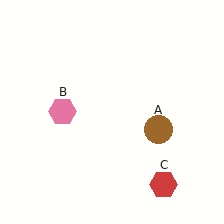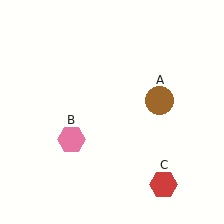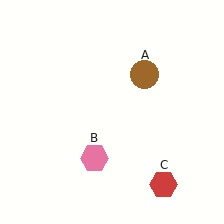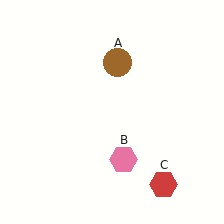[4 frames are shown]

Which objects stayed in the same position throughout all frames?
Red hexagon (object C) remained stationary.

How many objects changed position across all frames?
2 objects changed position: brown circle (object A), pink hexagon (object B).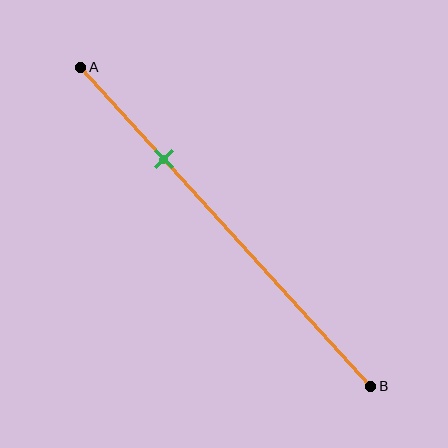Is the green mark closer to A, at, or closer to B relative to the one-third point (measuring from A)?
The green mark is closer to point A than the one-third point of segment AB.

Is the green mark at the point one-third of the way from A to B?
No, the mark is at about 30% from A, not at the 33% one-third point.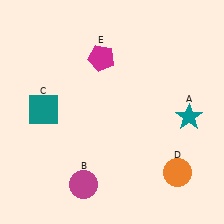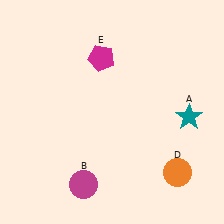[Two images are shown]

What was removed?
The teal square (C) was removed in Image 2.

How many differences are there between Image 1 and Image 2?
There is 1 difference between the two images.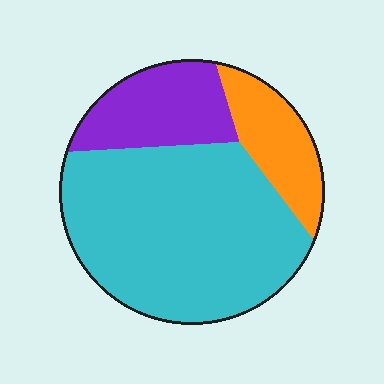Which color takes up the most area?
Cyan, at roughly 65%.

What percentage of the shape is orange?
Orange takes up about one sixth (1/6) of the shape.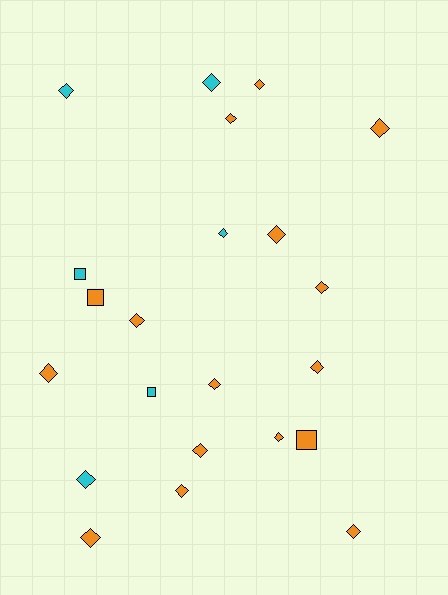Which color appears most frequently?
Orange, with 16 objects.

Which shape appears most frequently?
Diamond, with 18 objects.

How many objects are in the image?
There are 22 objects.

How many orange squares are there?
There are 2 orange squares.